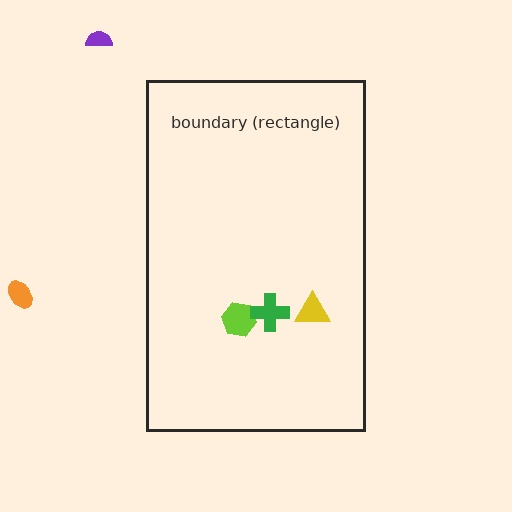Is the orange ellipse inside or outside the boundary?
Outside.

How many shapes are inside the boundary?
3 inside, 2 outside.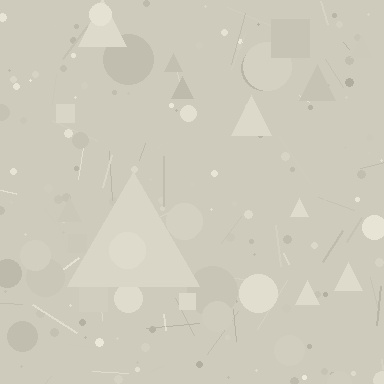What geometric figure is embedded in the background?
A triangle is embedded in the background.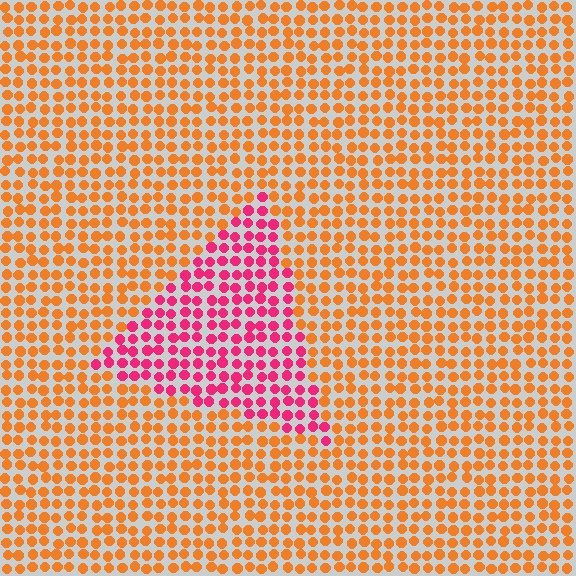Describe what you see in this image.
The image is filled with small orange elements in a uniform arrangement. A triangle-shaped region is visible where the elements are tinted to a slightly different hue, forming a subtle color boundary.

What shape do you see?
I see a triangle.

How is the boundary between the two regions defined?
The boundary is defined purely by a slight shift in hue (about 51 degrees). Spacing, size, and orientation are identical on both sides.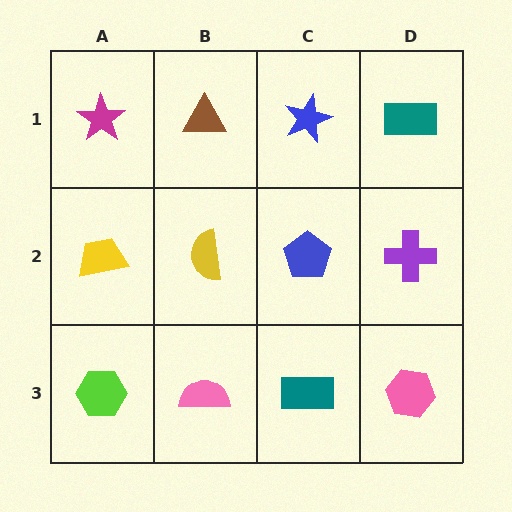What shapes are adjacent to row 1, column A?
A yellow trapezoid (row 2, column A), a brown triangle (row 1, column B).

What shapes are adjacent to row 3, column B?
A yellow semicircle (row 2, column B), a lime hexagon (row 3, column A), a teal rectangle (row 3, column C).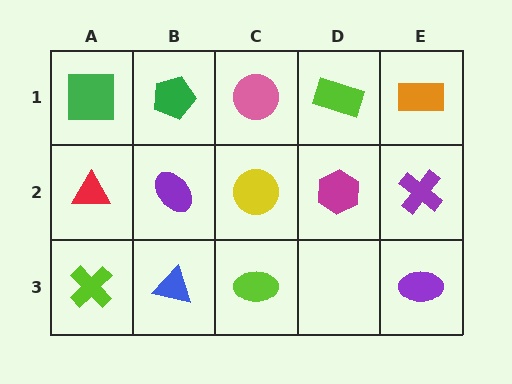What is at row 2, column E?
A purple cross.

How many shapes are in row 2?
5 shapes.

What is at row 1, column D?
A lime rectangle.